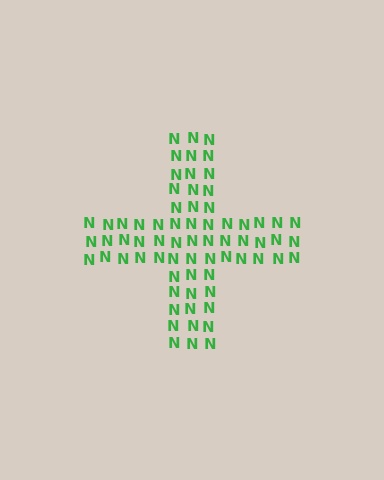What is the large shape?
The large shape is a cross.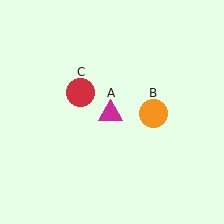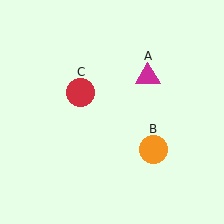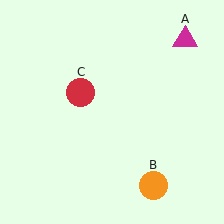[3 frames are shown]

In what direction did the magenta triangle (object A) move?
The magenta triangle (object A) moved up and to the right.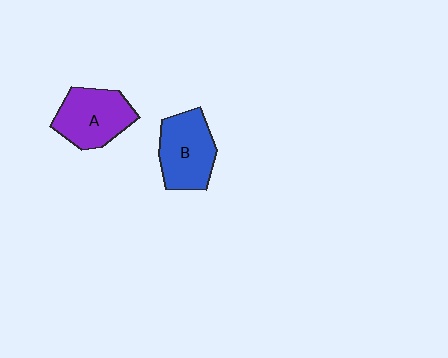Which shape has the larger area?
Shape B (blue).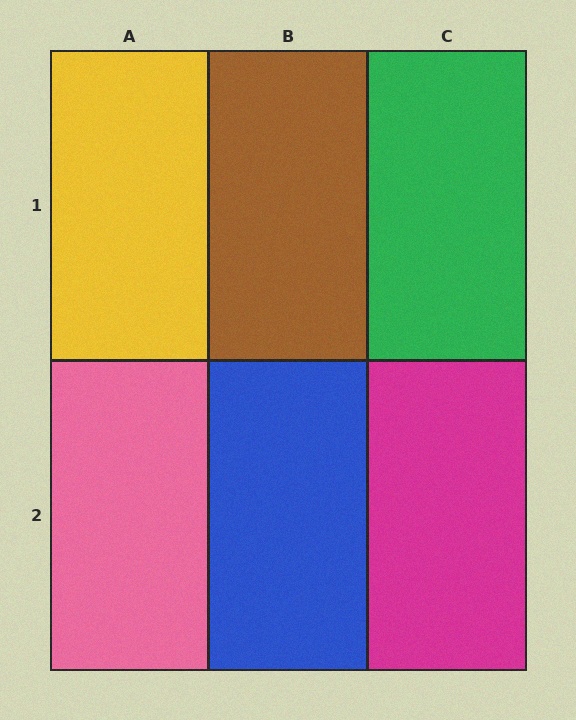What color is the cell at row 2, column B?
Blue.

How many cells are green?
1 cell is green.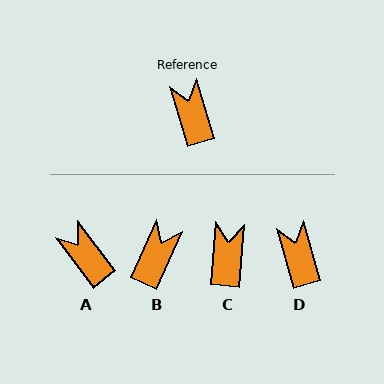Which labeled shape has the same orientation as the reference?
D.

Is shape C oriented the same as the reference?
No, it is off by about 20 degrees.